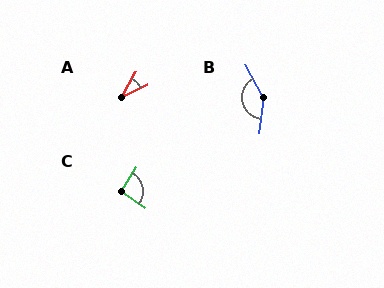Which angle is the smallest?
A, at approximately 34 degrees.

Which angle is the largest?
B, at approximately 144 degrees.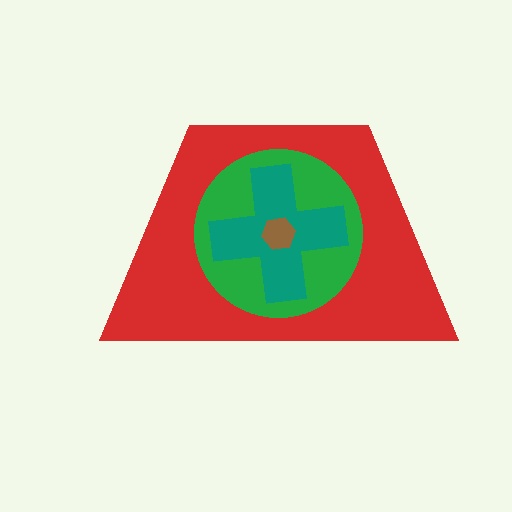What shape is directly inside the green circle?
The teal cross.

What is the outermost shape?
The red trapezoid.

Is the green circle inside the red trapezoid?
Yes.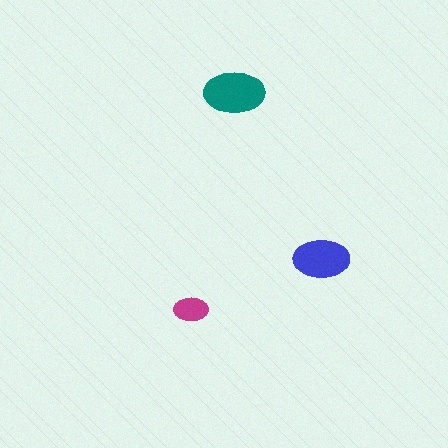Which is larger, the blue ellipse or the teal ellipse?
The teal one.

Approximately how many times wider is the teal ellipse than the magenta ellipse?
About 2 times wider.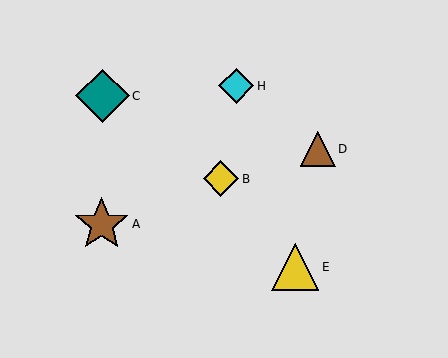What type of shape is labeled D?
Shape D is a brown triangle.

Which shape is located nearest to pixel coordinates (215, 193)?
The yellow diamond (labeled B) at (221, 179) is nearest to that location.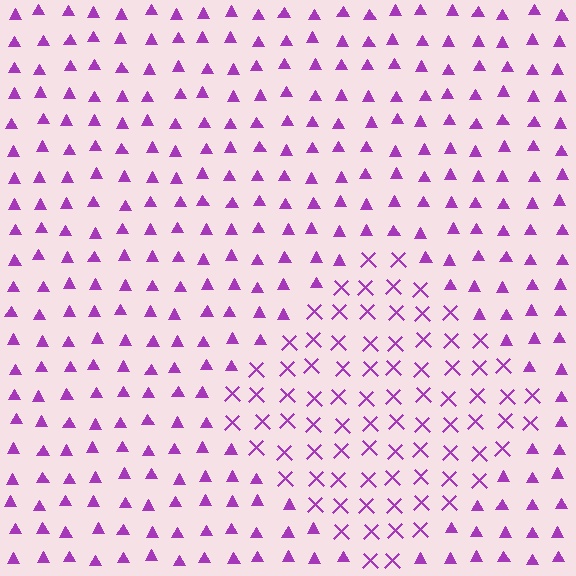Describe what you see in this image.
The image is filled with small purple elements arranged in a uniform grid. A diamond-shaped region contains X marks, while the surrounding area contains triangles. The boundary is defined purely by the change in element shape.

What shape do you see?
I see a diamond.